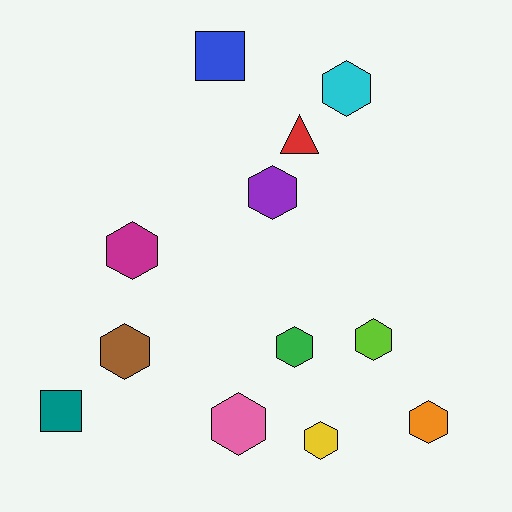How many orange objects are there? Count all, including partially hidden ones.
There is 1 orange object.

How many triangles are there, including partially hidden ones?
There is 1 triangle.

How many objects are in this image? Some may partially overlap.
There are 12 objects.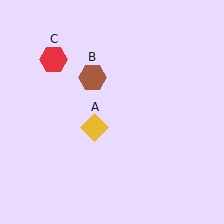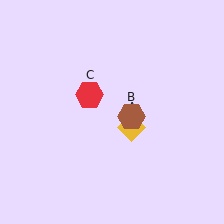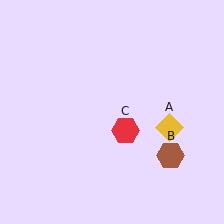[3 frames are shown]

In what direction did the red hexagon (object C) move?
The red hexagon (object C) moved down and to the right.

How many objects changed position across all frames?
3 objects changed position: yellow diamond (object A), brown hexagon (object B), red hexagon (object C).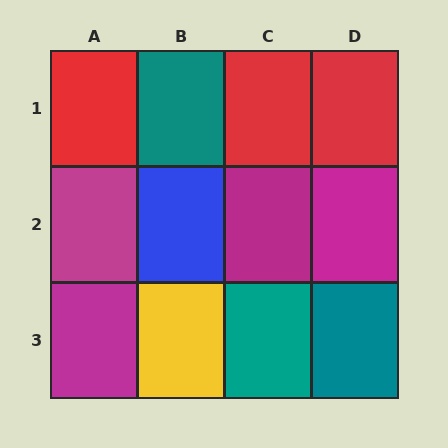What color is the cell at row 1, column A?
Red.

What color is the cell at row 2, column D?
Magenta.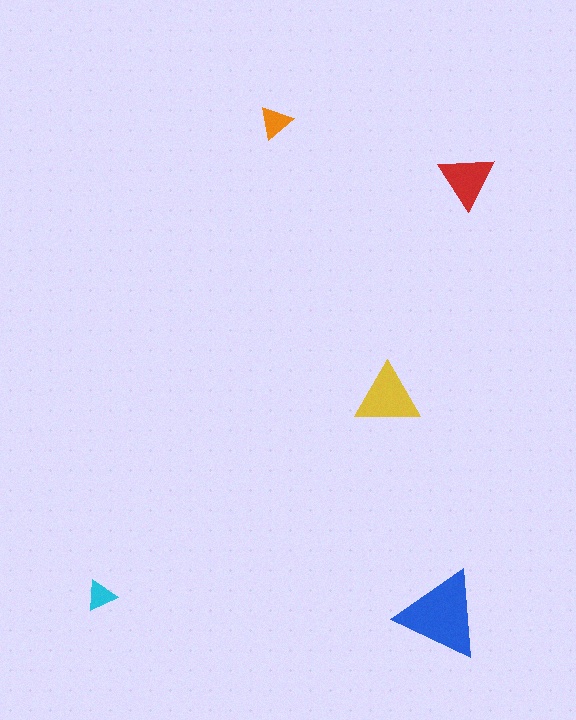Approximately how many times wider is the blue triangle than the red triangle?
About 1.5 times wider.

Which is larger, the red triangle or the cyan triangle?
The red one.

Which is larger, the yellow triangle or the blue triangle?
The blue one.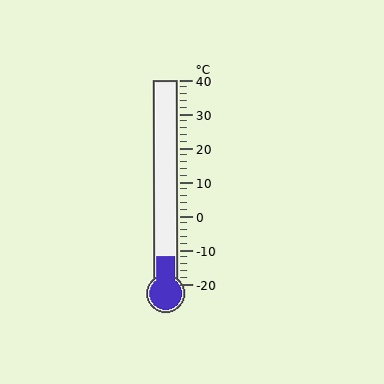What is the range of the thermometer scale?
The thermometer scale ranges from -20°C to 40°C.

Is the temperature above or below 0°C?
The temperature is below 0°C.